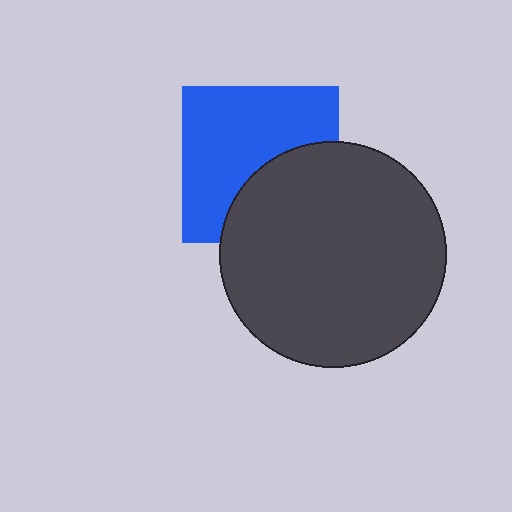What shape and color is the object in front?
The object in front is a dark gray circle.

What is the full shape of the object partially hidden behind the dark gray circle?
The partially hidden object is a blue square.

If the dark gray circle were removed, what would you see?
You would see the complete blue square.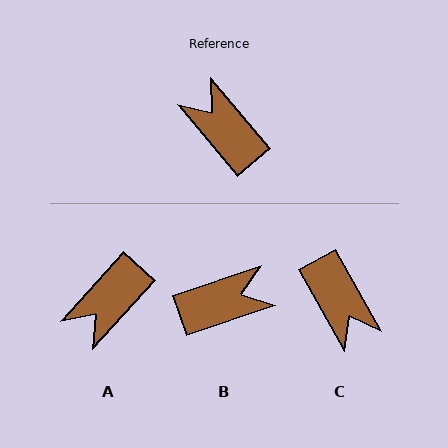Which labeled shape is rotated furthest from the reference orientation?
C, about 169 degrees away.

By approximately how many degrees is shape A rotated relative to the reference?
Approximately 98 degrees counter-clockwise.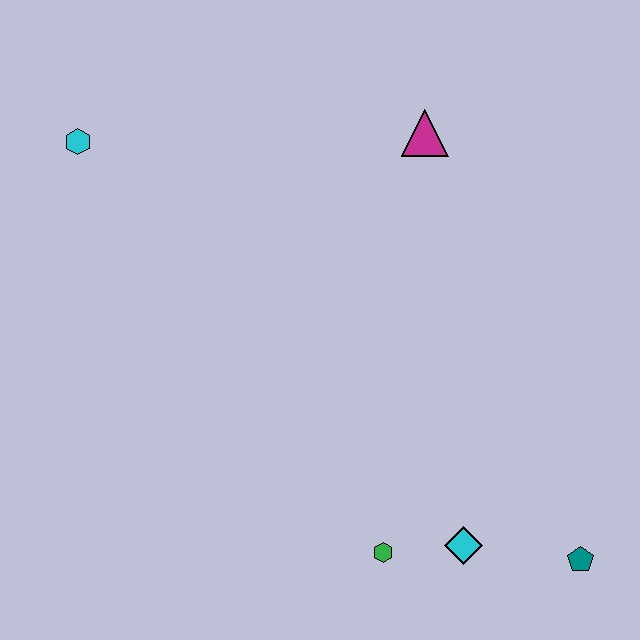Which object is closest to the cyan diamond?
The green hexagon is closest to the cyan diamond.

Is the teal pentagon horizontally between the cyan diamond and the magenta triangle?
No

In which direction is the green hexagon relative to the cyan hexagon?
The green hexagon is below the cyan hexagon.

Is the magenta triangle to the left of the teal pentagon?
Yes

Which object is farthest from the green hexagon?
The cyan hexagon is farthest from the green hexagon.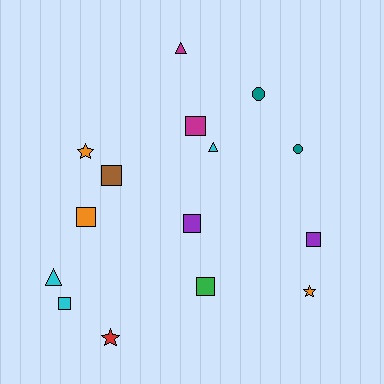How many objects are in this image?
There are 15 objects.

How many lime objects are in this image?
There are no lime objects.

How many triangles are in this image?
There are 3 triangles.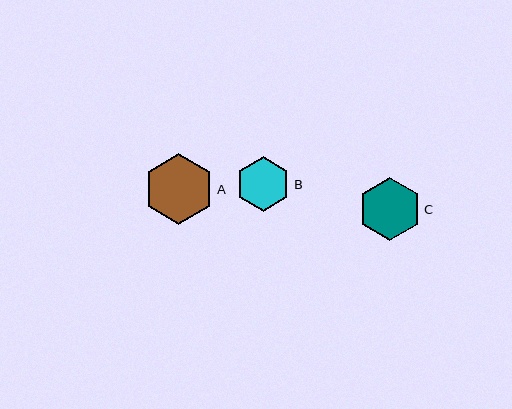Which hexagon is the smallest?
Hexagon B is the smallest with a size of approximately 55 pixels.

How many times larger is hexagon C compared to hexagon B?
Hexagon C is approximately 1.2 times the size of hexagon B.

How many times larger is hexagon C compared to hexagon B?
Hexagon C is approximately 1.2 times the size of hexagon B.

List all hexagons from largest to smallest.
From largest to smallest: A, C, B.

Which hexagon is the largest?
Hexagon A is the largest with a size of approximately 71 pixels.